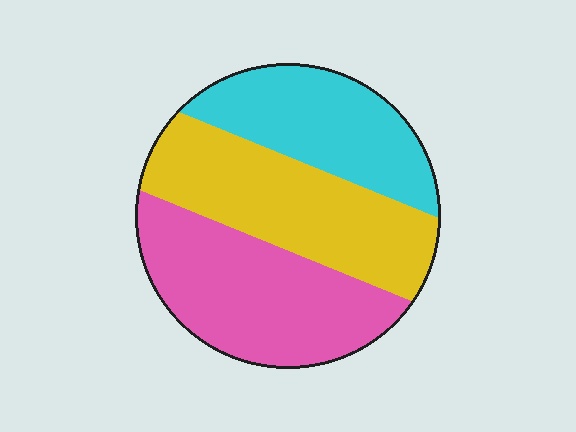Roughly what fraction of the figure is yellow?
Yellow takes up between a quarter and a half of the figure.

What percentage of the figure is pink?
Pink takes up between a third and a half of the figure.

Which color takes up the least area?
Cyan, at roughly 30%.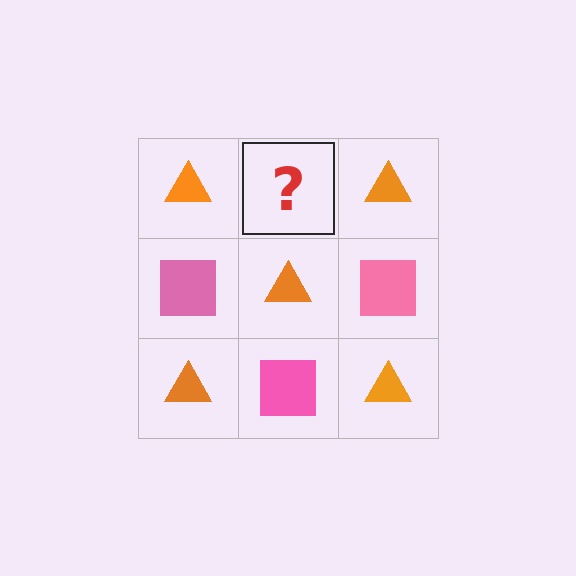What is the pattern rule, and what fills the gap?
The rule is that it alternates orange triangle and pink square in a checkerboard pattern. The gap should be filled with a pink square.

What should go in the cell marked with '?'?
The missing cell should contain a pink square.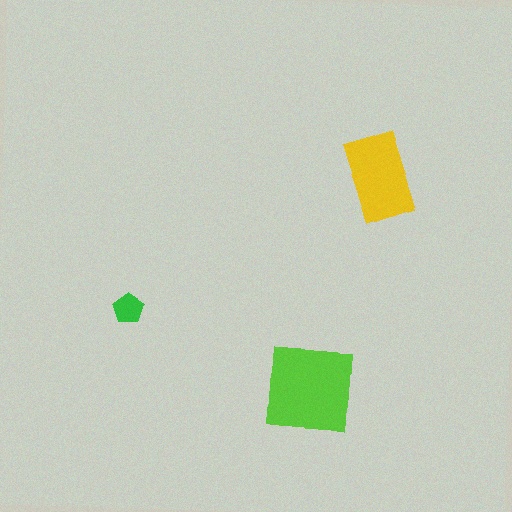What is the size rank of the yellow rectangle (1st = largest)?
2nd.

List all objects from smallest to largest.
The green pentagon, the yellow rectangle, the lime square.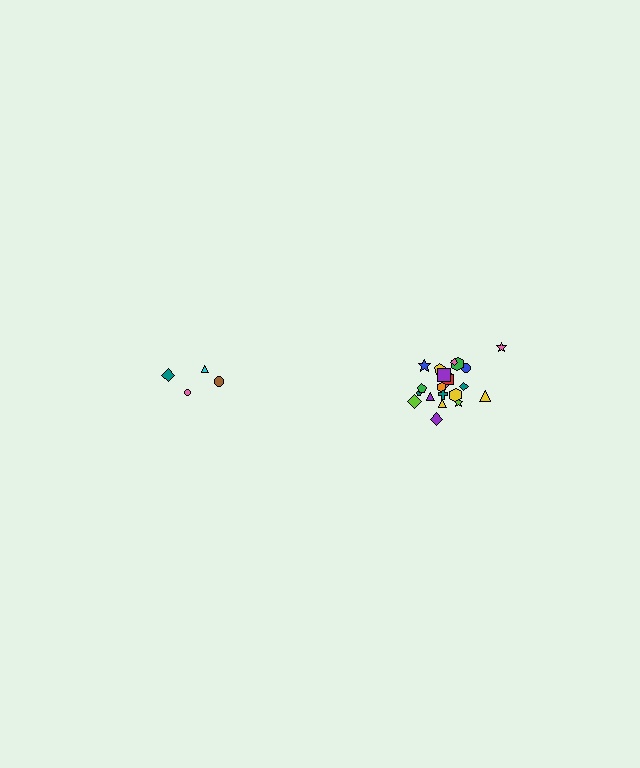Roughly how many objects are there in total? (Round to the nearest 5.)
Roughly 25 objects in total.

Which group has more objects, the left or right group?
The right group.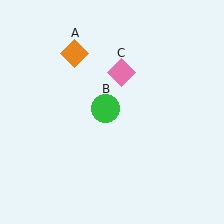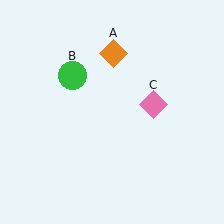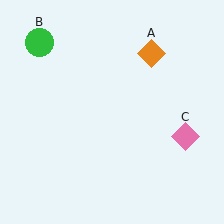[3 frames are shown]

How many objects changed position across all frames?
3 objects changed position: orange diamond (object A), green circle (object B), pink diamond (object C).